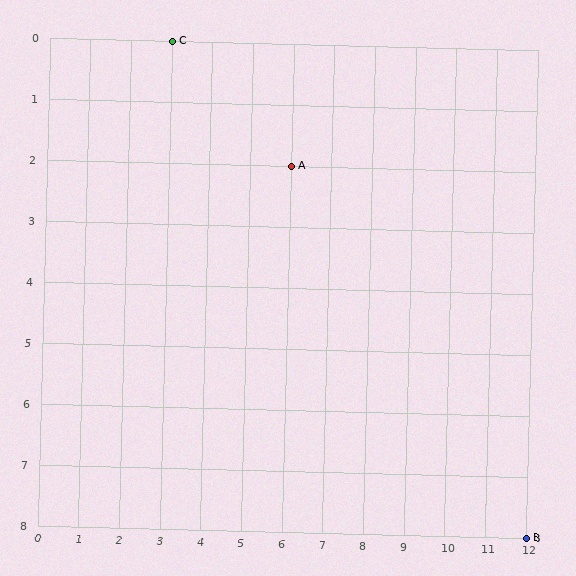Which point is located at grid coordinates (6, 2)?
Point A is at (6, 2).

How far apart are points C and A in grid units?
Points C and A are 3 columns and 2 rows apart (about 3.6 grid units diagonally).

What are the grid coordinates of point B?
Point B is at grid coordinates (12, 8).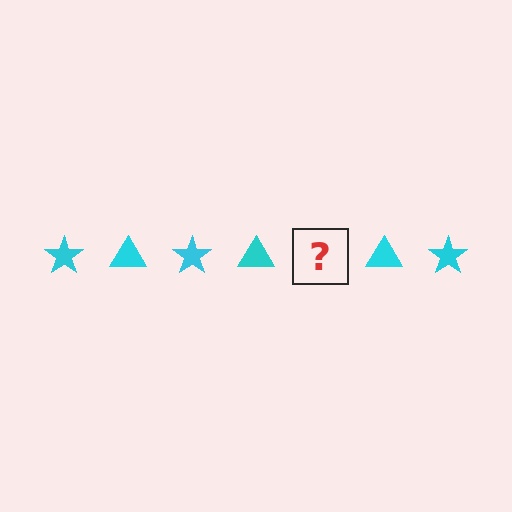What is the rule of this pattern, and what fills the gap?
The rule is that the pattern cycles through star, triangle shapes in cyan. The gap should be filled with a cyan star.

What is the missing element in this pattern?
The missing element is a cyan star.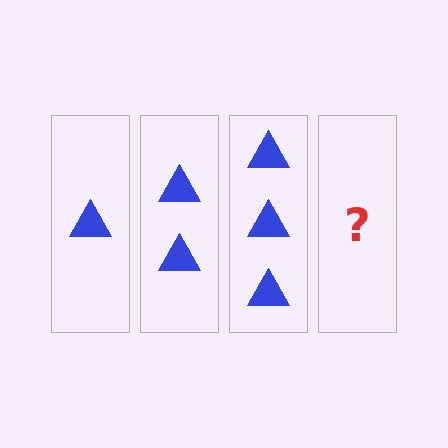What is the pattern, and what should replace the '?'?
The pattern is that each step adds one more triangle. The '?' should be 4 triangles.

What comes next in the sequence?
The next element should be 4 triangles.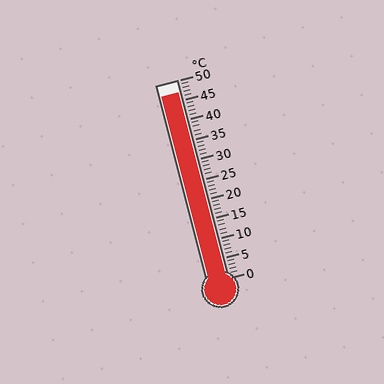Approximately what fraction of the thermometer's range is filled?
The thermometer is filled to approximately 95% of its range.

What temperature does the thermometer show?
The thermometer shows approximately 47°C.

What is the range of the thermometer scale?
The thermometer scale ranges from 0°C to 50°C.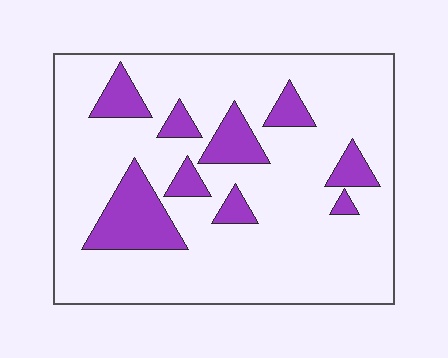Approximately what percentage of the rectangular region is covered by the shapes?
Approximately 20%.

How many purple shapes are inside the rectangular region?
9.